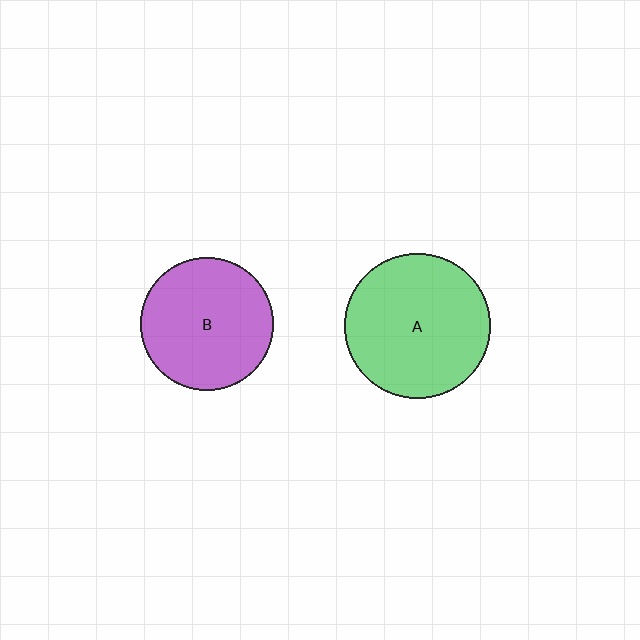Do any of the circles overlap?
No, none of the circles overlap.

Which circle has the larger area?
Circle A (green).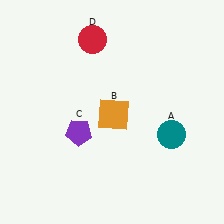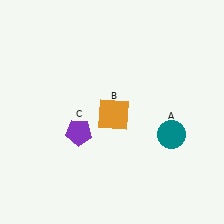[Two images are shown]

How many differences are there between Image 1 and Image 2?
There is 1 difference between the two images.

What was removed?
The red circle (D) was removed in Image 2.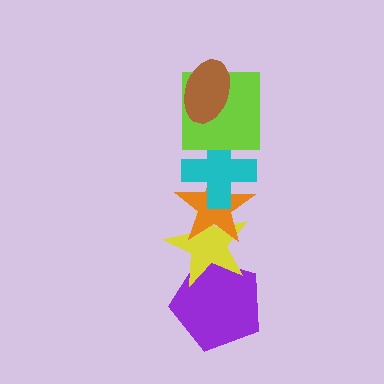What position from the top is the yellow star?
The yellow star is 5th from the top.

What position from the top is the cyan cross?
The cyan cross is 3rd from the top.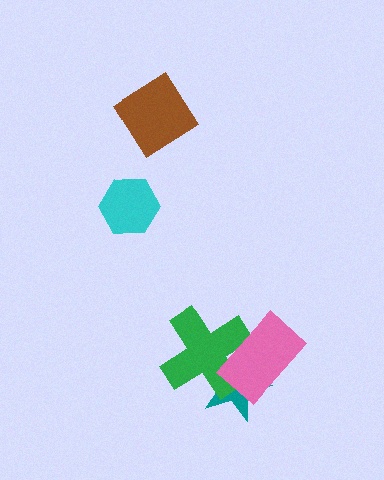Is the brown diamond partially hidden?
No, no other shape covers it.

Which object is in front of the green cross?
The pink rectangle is in front of the green cross.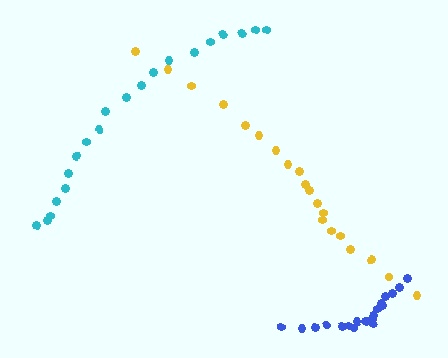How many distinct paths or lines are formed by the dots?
There are 3 distinct paths.